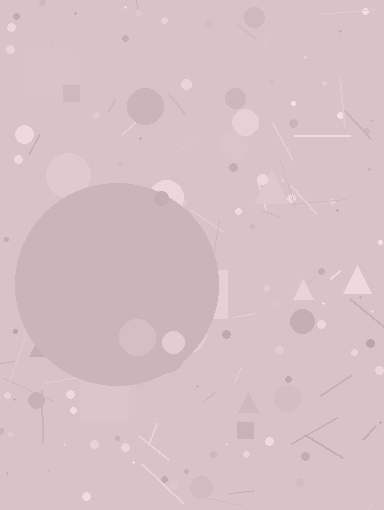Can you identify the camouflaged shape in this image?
The camouflaged shape is a circle.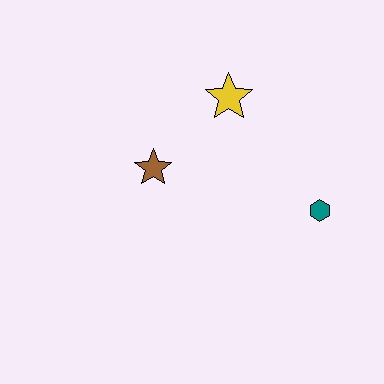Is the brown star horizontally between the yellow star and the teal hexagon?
No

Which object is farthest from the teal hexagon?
The brown star is farthest from the teal hexagon.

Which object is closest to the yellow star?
The brown star is closest to the yellow star.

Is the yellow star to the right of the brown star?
Yes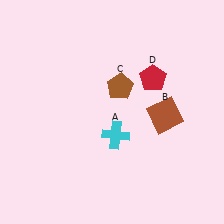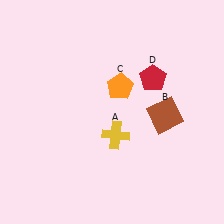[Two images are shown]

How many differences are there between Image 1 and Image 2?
There are 2 differences between the two images.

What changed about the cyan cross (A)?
In Image 1, A is cyan. In Image 2, it changed to yellow.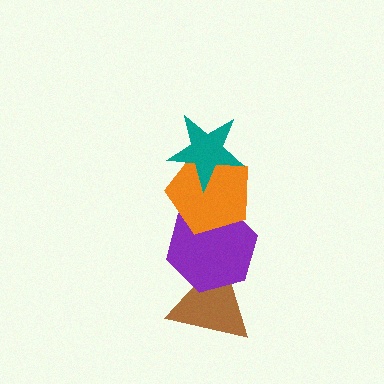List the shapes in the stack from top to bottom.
From top to bottom: the teal star, the orange pentagon, the purple hexagon, the brown triangle.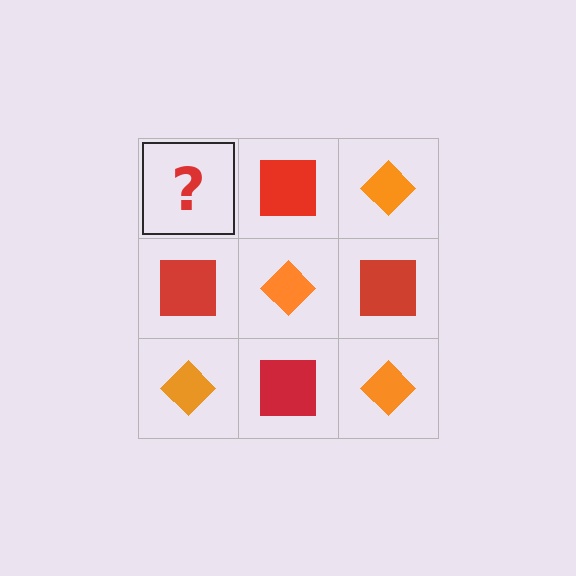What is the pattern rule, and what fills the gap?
The rule is that it alternates orange diamond and red square in a checkerboard pattern. The gap should be filled with an orange diamond.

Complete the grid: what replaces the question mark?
The question mark should be replaced with an orange diamond.